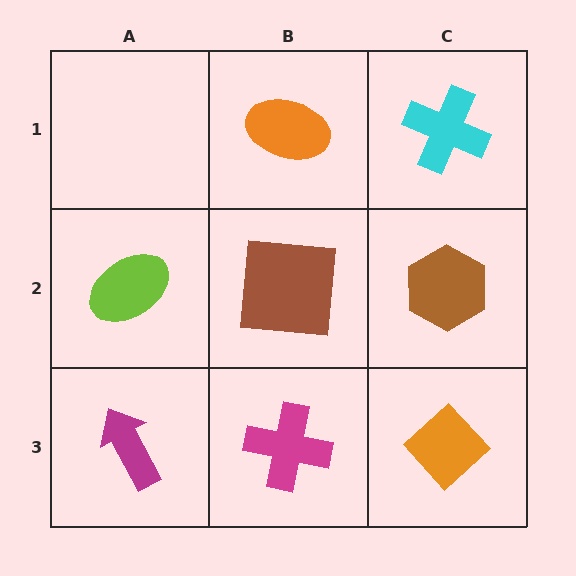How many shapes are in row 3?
3 shapes.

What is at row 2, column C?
A brown hexagon.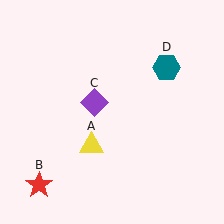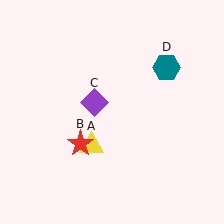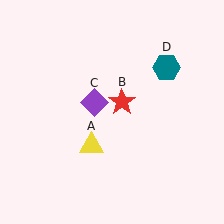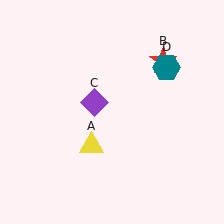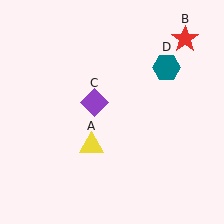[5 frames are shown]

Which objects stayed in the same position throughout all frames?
Yellow triangle (object A) and purple diamond (object C) and teal hexagon (object D) remained stationary.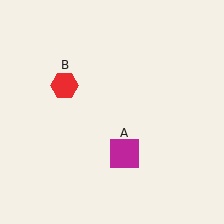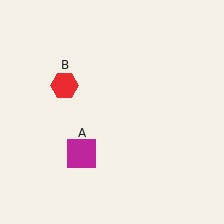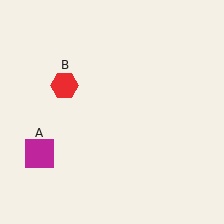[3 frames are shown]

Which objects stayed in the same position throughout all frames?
Red hexagon (object B) remained stationary.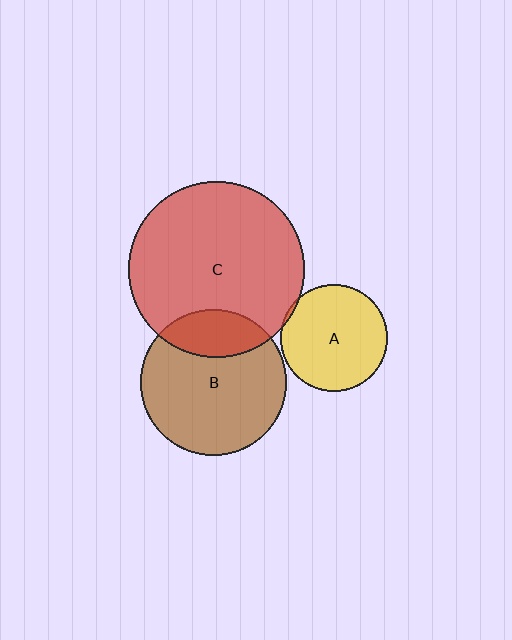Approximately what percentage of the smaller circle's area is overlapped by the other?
Approximately 5%.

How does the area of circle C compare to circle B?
Approximately 1.5 times.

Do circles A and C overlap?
Yes.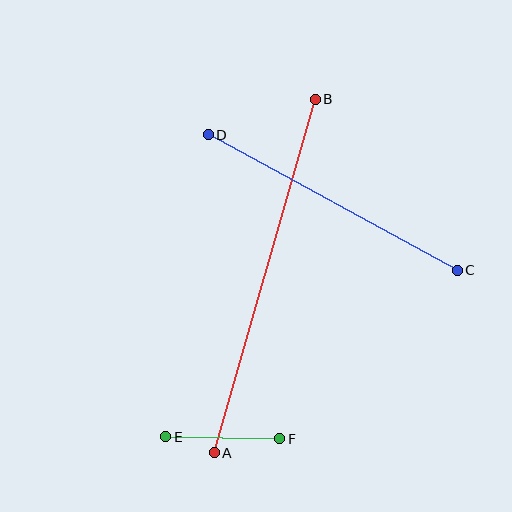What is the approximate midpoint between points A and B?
The midpoint is at approximately (265, 276) pixels.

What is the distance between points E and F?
The distance is approximately 114 pixels.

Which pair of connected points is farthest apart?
Points A and B are farthest apart.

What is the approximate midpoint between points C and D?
The midpoint is at approximately (333, 202) pixels.